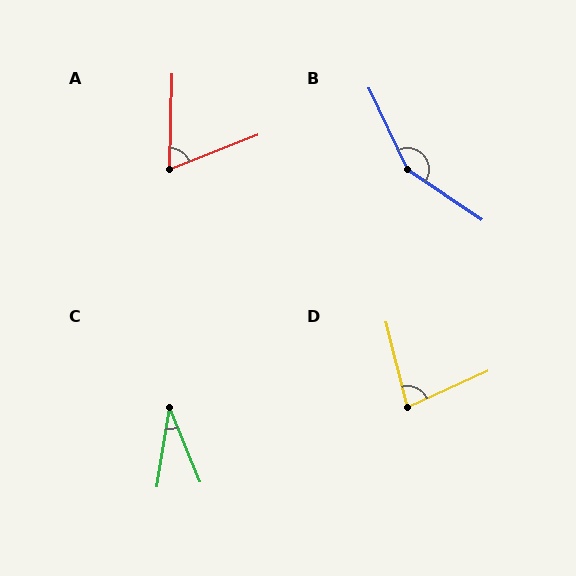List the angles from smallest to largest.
C (32°), A (68°), D (80°), B (149°).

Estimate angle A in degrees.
Approximately 68 degrees.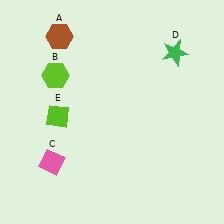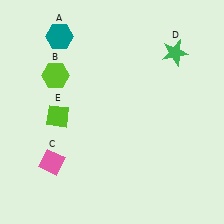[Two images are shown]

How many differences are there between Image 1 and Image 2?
There is 1 difference between the two images.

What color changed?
The hexagon (A) changed from brown in Image 1 to teal in Image 2.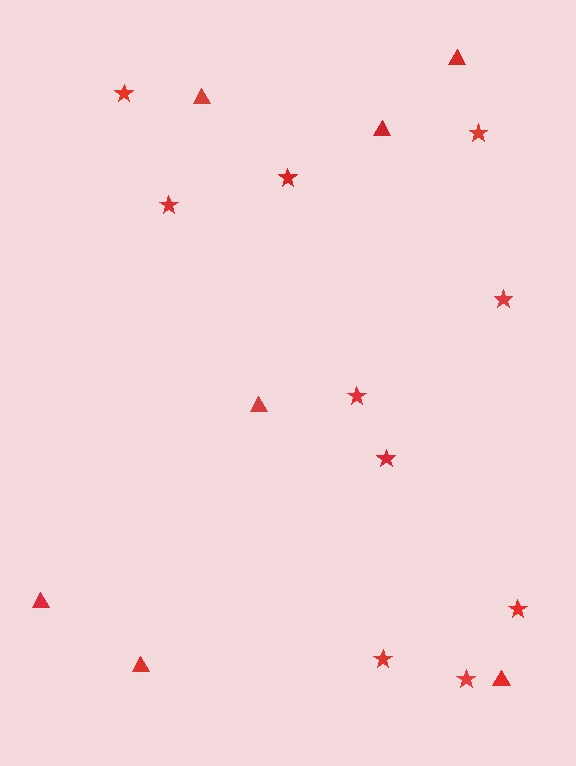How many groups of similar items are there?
There are 2 groups: one group of triangles (7) and one group of stars (10).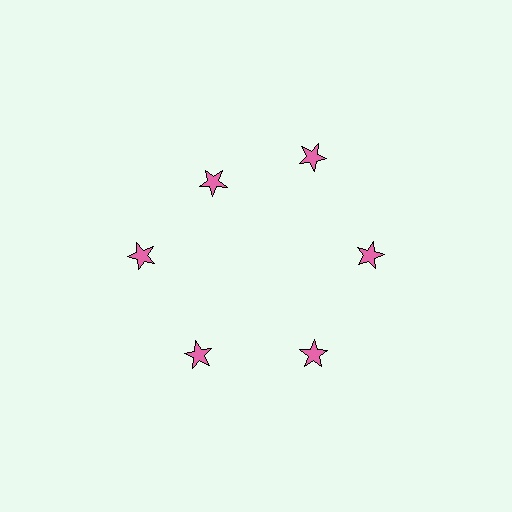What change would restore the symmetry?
The symmetry would be restored by moving it outward, back onto the ring so that all 6 stars sit at equal angles and equal distance from the center.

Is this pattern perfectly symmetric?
No. The 6 pink stars are arranged in a ring, but one element near the 11 o'clock position is pulled inward toward the center, breaking the 6-fold rotational symmetry.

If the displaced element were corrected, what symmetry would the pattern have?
It would have 6-fold rotational symmetry — the pattern would map onto itself every 60 degrees.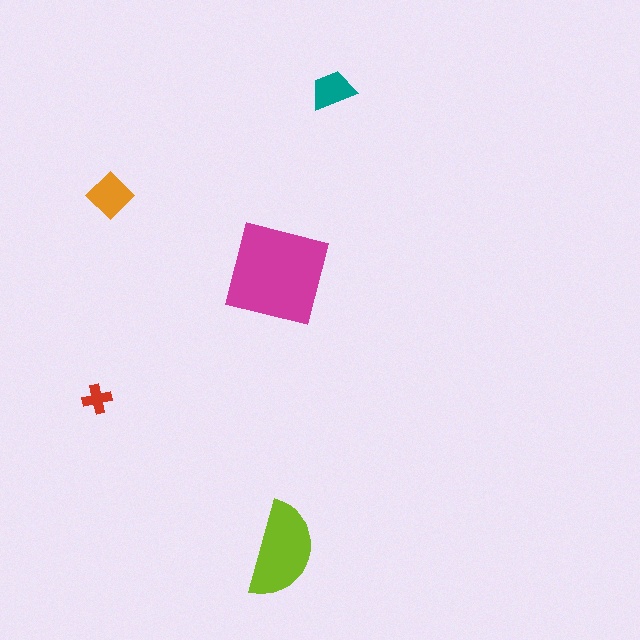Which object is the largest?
The magenta square.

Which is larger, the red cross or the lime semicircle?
The lime semicircle.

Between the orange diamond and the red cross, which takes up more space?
The orange diamond.